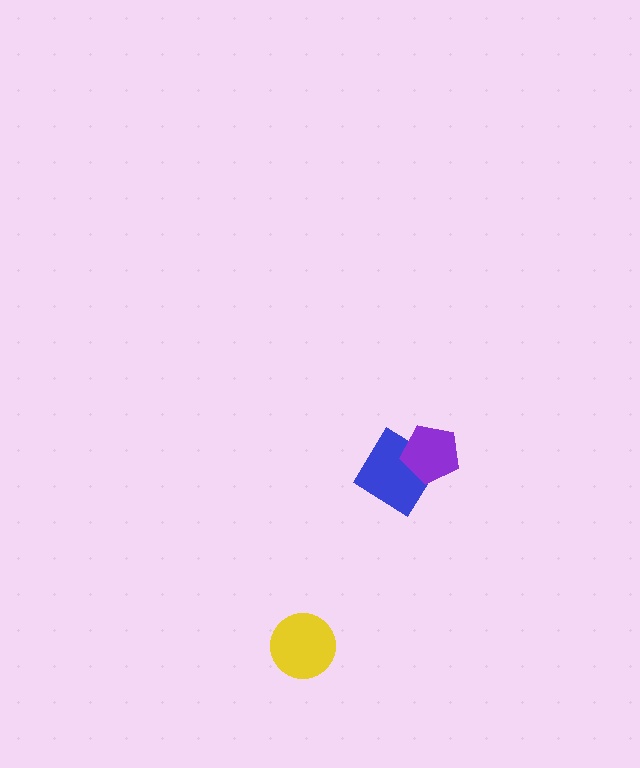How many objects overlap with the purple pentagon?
1 object overlaps with the purple pentagon.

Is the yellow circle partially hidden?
No, no other shape covers it.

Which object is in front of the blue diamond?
The purple pentagon is in front of the blue diamond.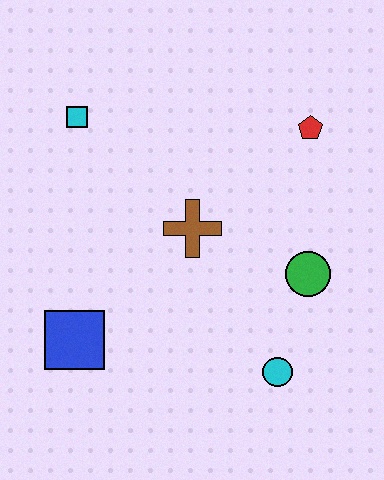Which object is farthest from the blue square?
The red pentagon is farthest from the blue square.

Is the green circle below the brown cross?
Yes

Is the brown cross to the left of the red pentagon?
Yes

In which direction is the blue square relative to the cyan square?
The blue square is below the cyan square.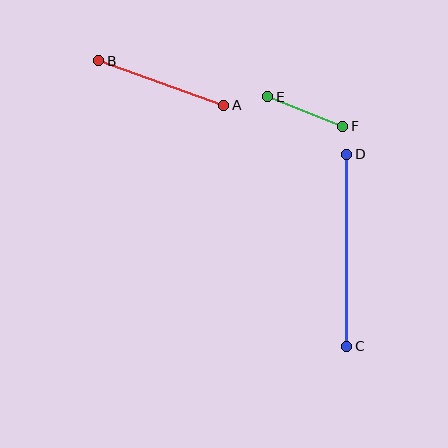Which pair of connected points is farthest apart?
Points C and D are farthest apart.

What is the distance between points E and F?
The distance is approximately 81 pixels.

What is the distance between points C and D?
The distance is approximately 192 pixels.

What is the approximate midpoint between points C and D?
The midpoint is at approximately (347, 250) pixels.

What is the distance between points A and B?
The distance is approximately 133 pixels.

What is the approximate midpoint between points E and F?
The midpoint is at approximately (305, 111) pixels.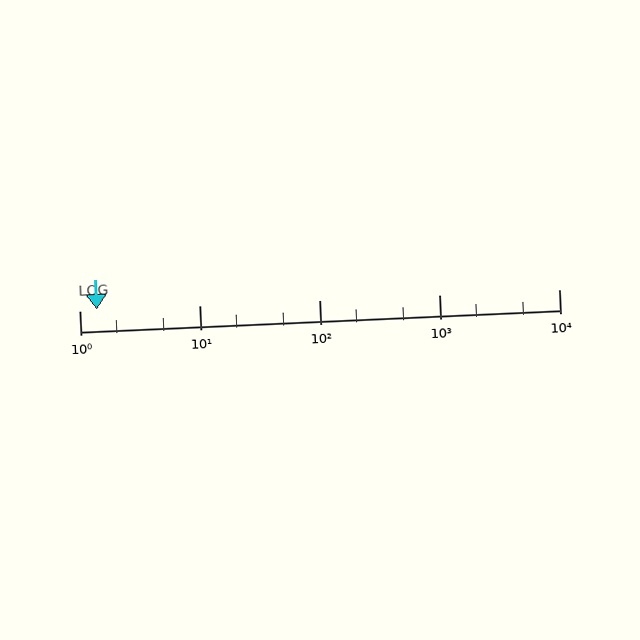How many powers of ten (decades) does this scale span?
The scale spans 4 decades, from 1 to 10000.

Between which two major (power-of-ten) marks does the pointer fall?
The pointer is between 1 and 10.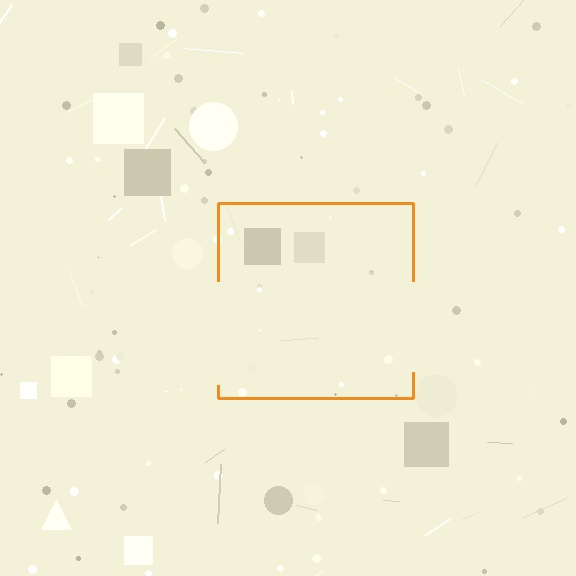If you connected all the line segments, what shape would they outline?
They would outline a square.